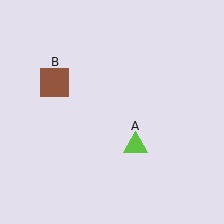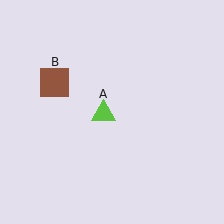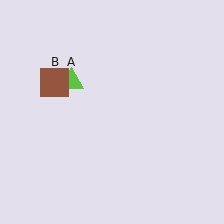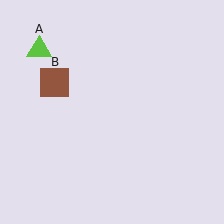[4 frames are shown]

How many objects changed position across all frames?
1 object changed position: lime triangle (object A).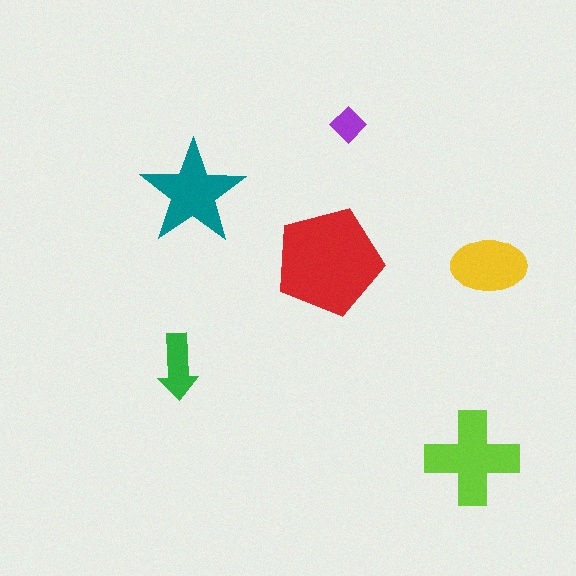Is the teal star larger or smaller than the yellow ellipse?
Larger.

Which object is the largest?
The red pentagon.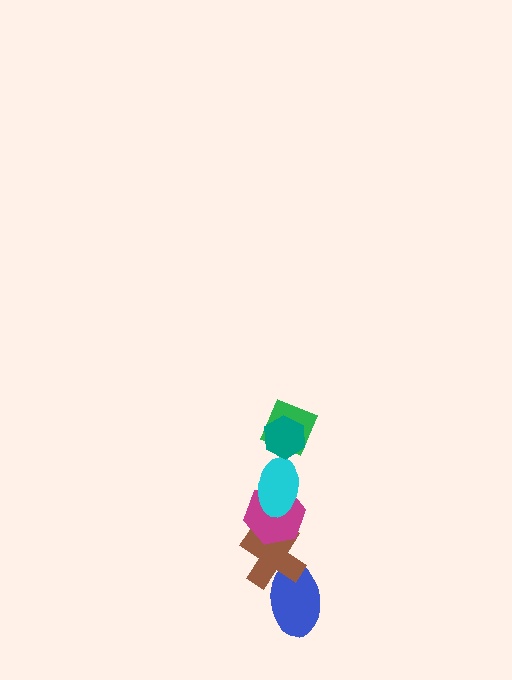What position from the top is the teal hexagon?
The teal hexagon is 1st from the top.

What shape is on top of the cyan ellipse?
The green diamond is on top of the cyan ellipse.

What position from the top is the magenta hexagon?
The magenta hexagon is 4th from the top.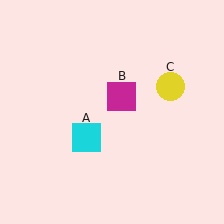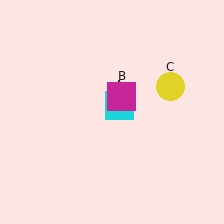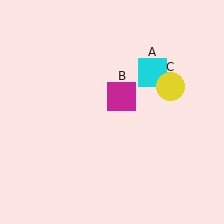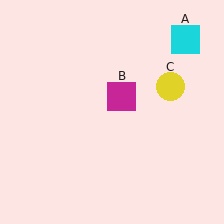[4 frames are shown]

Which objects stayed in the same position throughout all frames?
Magenta square (object B) and yellow circle (object C) remained stationary.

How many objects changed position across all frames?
1 object changed position: cyan square (object A).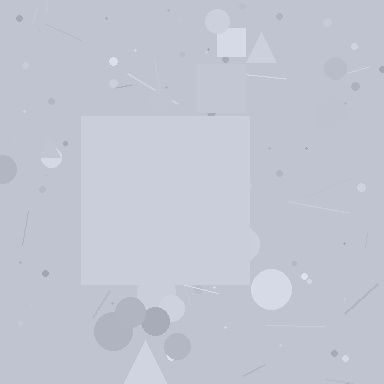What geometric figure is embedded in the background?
A square is embedded in the background.